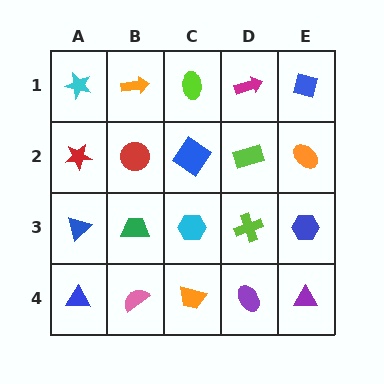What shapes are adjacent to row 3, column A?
A red star (row 2, column A), a blue triangle (row 4, column A), a green trapezoid (row 3, column B).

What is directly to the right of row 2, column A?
A red circle.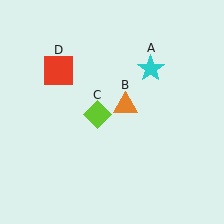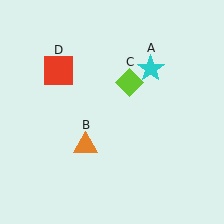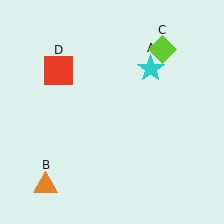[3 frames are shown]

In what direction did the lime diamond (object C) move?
The lime diamond (object C) moved up and to the right.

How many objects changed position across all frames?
2 objects changed position: orange triangle (object B), lime diamond (object C).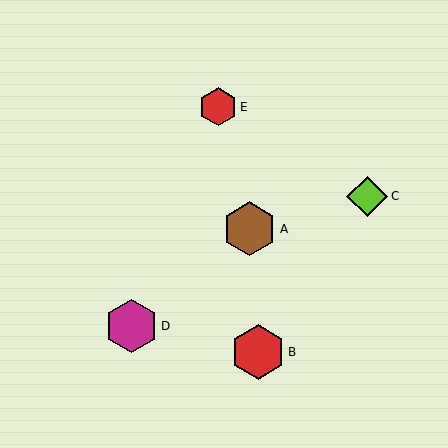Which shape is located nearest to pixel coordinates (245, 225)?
The brown hexagon (labeled A) at (250, 229) is nearest to that location.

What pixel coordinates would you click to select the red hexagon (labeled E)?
Click at (218, 107) to select the red hexagon E.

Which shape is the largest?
The red hexagon (labeled B) is the largest.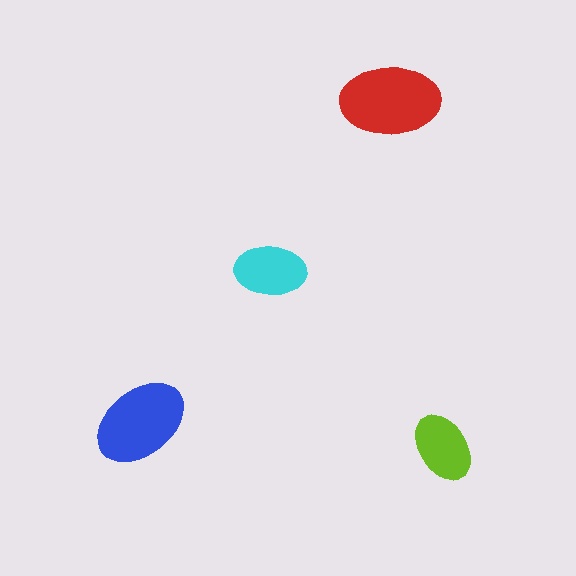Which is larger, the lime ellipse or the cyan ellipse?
The cyan one.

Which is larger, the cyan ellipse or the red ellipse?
The red one.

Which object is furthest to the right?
The lime ellipse is rightmost.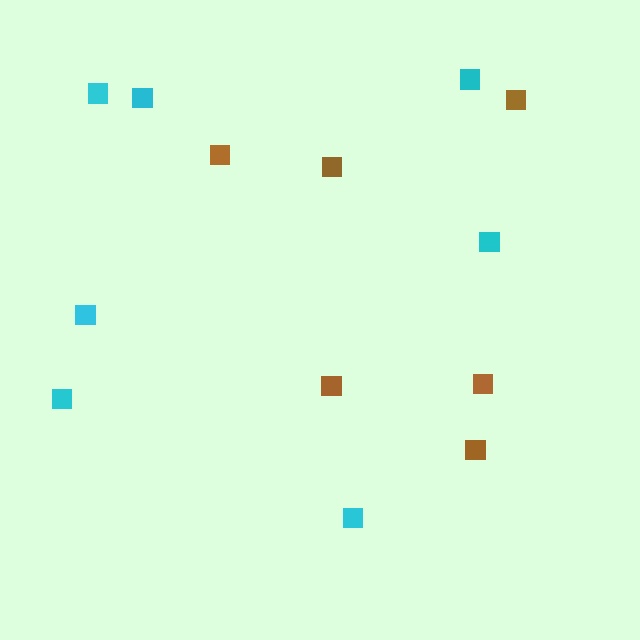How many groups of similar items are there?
There are 2 groups: one group of cyan squares (7) and one group of brown squares (6).